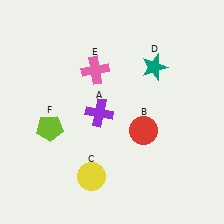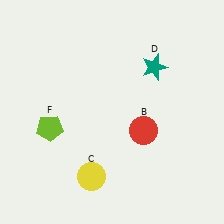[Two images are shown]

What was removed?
The purple cross (A), the pink cross (E) were removed in Image 2.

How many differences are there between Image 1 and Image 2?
There are 2 differences between the two images.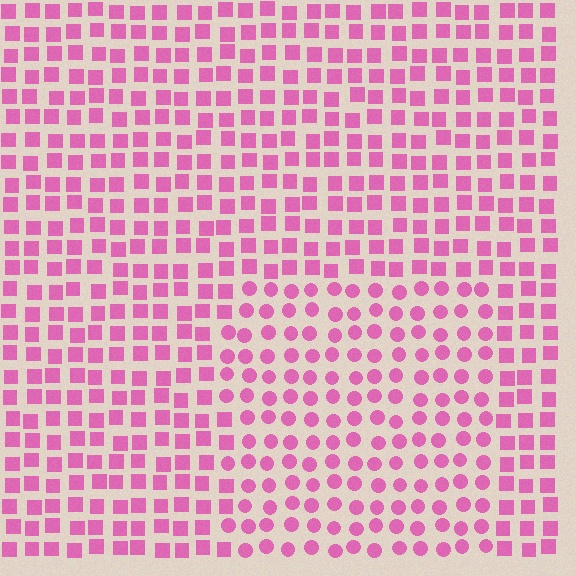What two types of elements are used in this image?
The image uses circles inside the rectangle region and squares outside it.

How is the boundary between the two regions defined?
The boundary is defined by a change in element shape: circles inside vs. squares outside. All elements share the same color and spacing.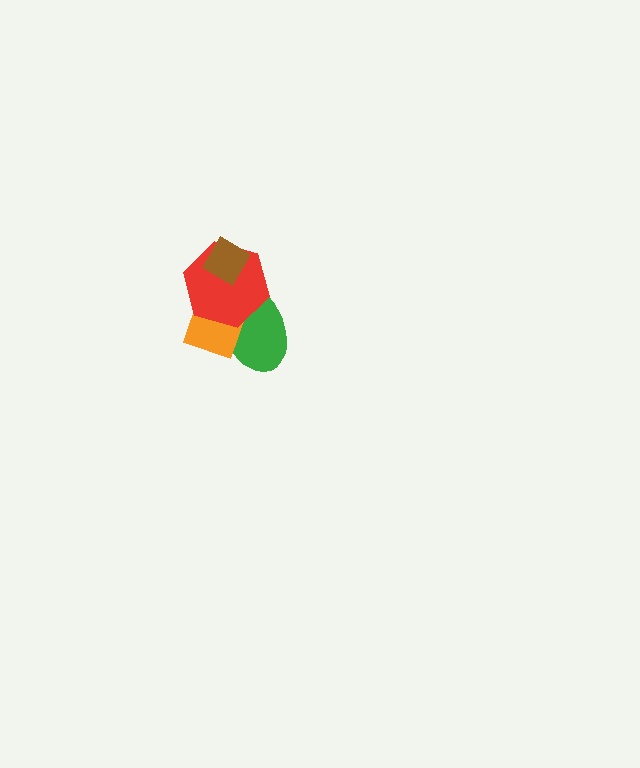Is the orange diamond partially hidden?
Yes, it is partially covered by another shape.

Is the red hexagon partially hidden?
Yes, it is partially covered by another shape.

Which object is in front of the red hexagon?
The brown diamond is in front of the red hexagon.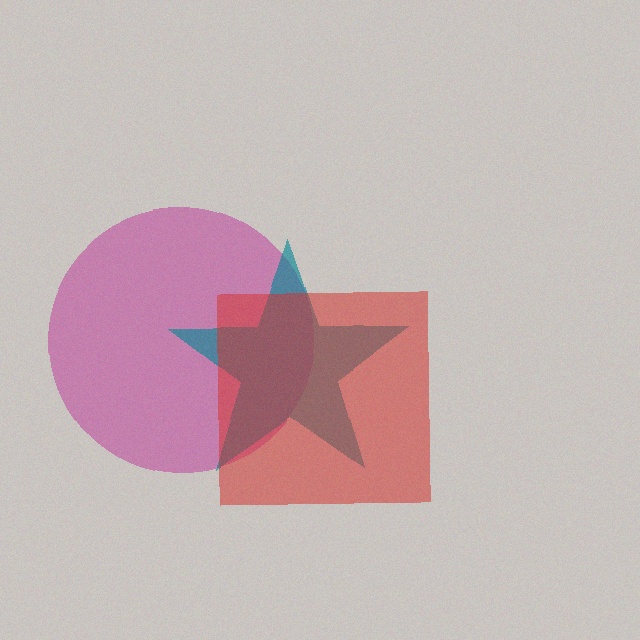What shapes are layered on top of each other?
The layered shapes are: a magenta circle, a teal star, a red square.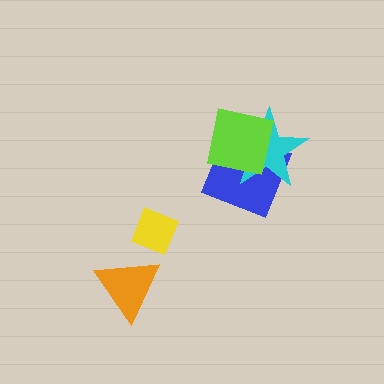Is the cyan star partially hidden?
Yes, it is partially covered by another shape.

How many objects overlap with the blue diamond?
2 objects overlap with the blue diamond.